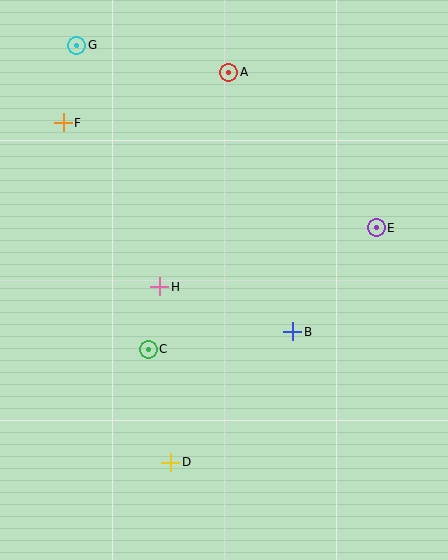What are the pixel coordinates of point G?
Point G is at (77, 45).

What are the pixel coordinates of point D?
Point D is at (171, 462).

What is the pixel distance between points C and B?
The distance between C and B is 145 pixels.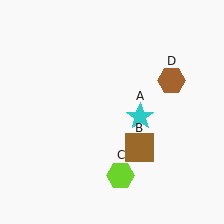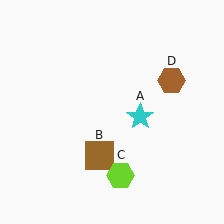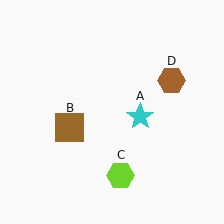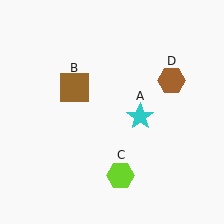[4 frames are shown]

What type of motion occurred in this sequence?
The brown square (object B) rotated clockwise around the center of the scene.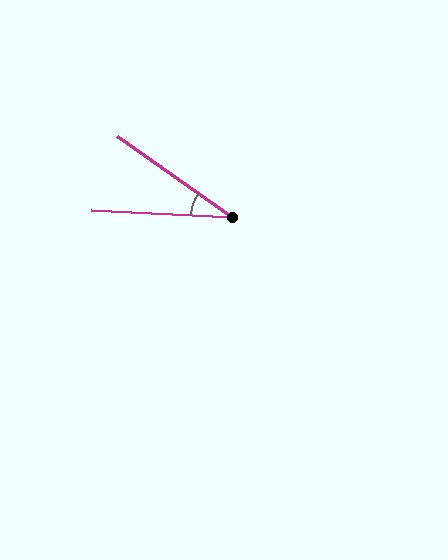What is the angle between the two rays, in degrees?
Approximately 33 degrees.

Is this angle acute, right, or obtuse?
It is acute.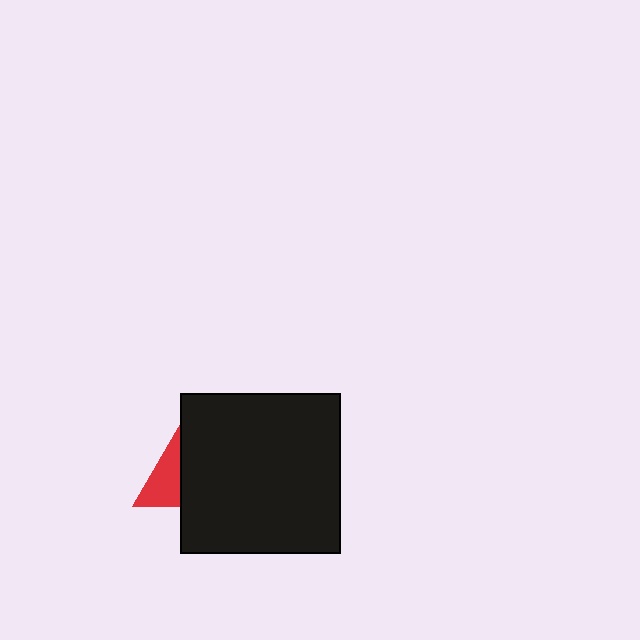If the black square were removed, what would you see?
You would see the complete red triangle.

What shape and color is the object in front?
The object in front is a black square.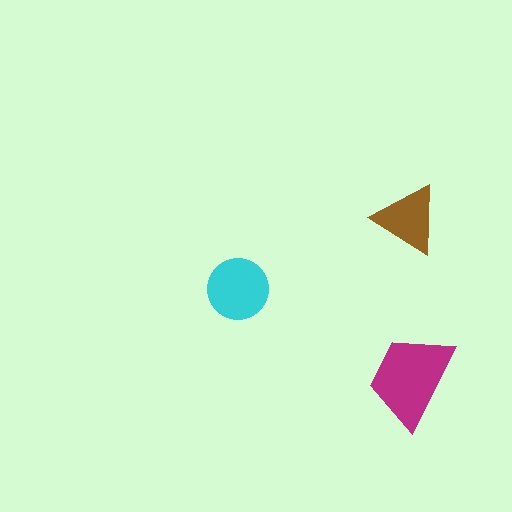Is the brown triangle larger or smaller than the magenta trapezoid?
Smaller.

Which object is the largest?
The magenta trapezoid.